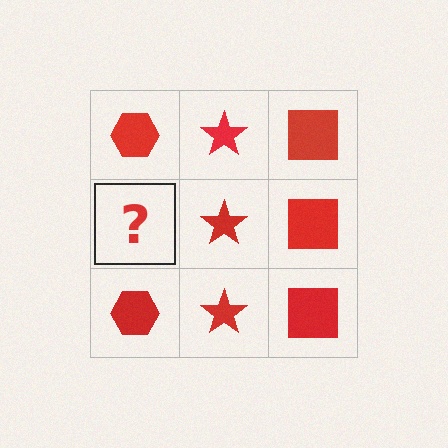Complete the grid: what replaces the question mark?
The question mark should be replaced with a red hexagon.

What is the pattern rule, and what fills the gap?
The rule is that each column has a consistent shape. The gap should be filled with a red hexagon.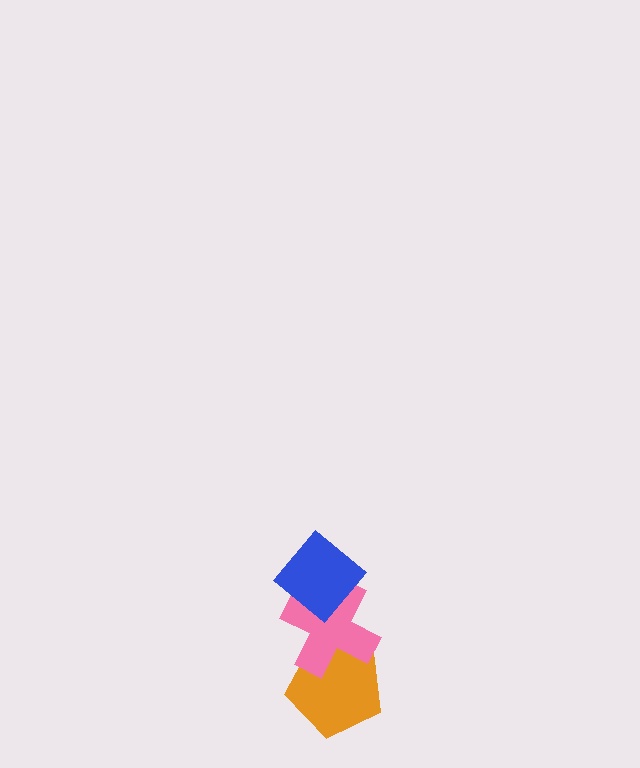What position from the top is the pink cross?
The pink cross is 2nd from the top.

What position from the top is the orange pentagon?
The orange pentagon is 3rd from the top.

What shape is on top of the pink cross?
The blue diamond is on top of the pink cross.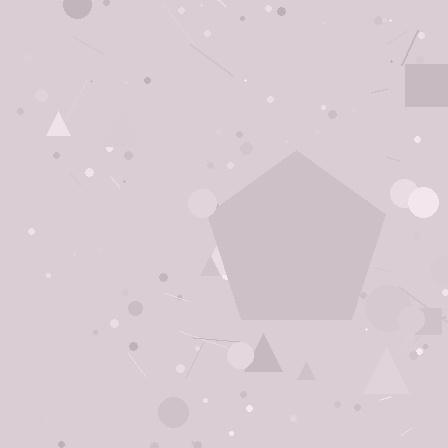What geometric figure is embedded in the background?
A pentagon is embedded in the background.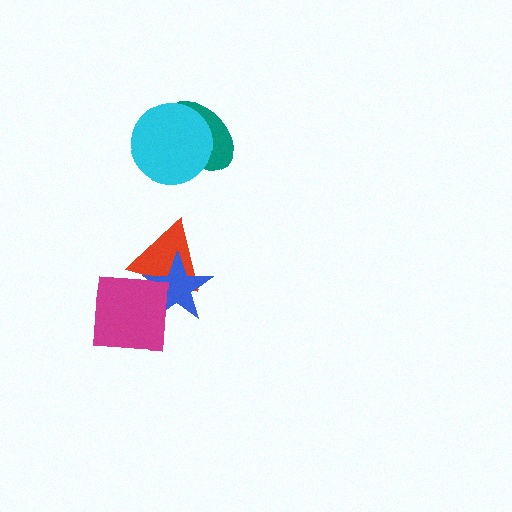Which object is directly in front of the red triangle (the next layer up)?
The blue star is directly in front of the red triangle.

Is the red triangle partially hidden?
Yes, it is partially covered by another shape.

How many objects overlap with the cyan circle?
1 object overlaps with the cyan circle.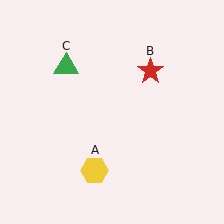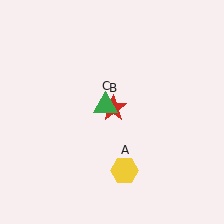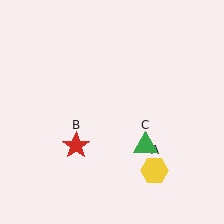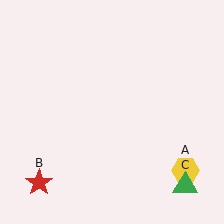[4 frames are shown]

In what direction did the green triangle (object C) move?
The green triangle (object C) moved down and to the right.